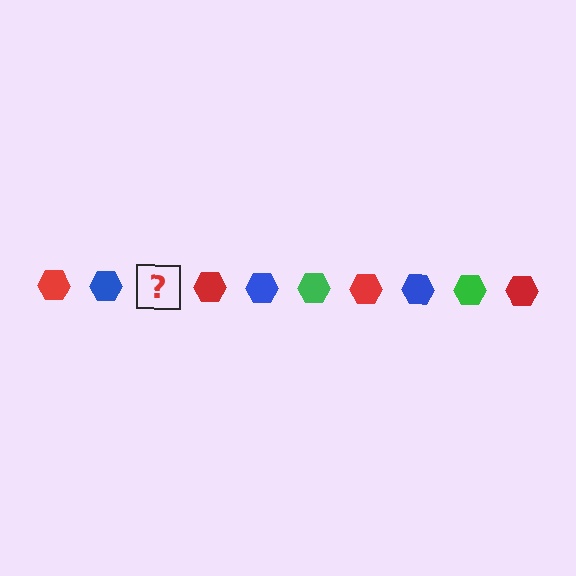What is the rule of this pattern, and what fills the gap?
The rule is that the pattern cycles through red, blue, green hexagons. The gap should be filled with a green hexagon.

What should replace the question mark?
The question mark should be replaced with a green hexagon.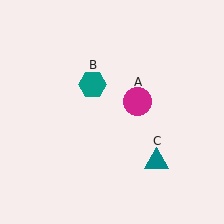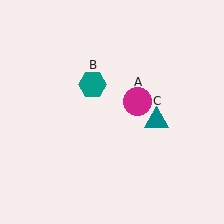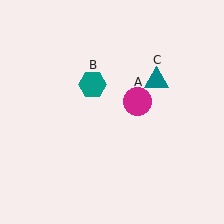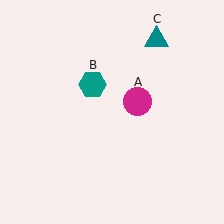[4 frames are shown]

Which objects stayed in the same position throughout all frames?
Magenta circle (object A) and teal hexagon (object B) remained stationary.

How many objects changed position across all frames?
1 object changed position: teal triangle (object C).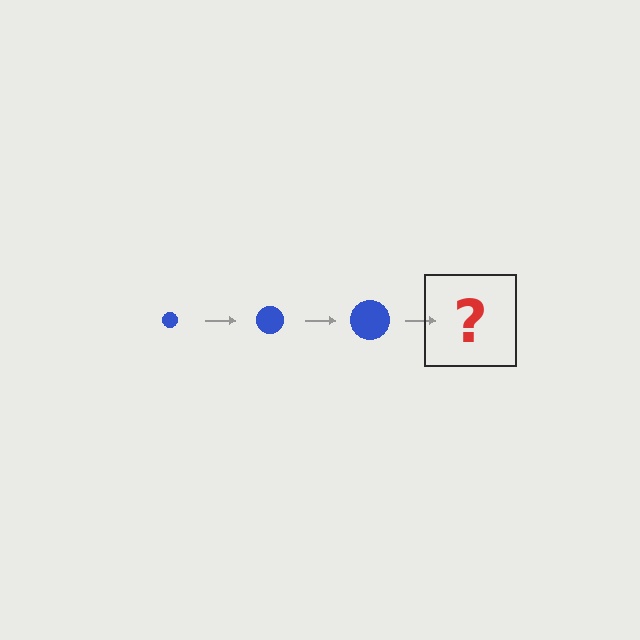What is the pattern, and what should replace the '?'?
The pattern is that the circle gets progressively larger each step. The '?' should be a blue circle, larger than the previous one.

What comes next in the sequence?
The next element should be a blue circle, larger than the previous one.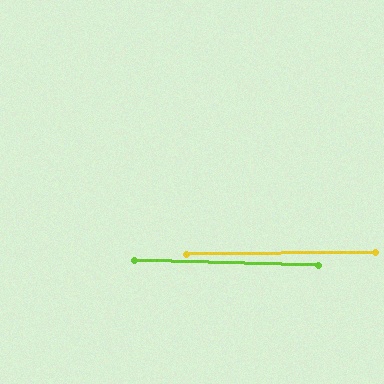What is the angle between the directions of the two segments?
Approximately 2 degrees.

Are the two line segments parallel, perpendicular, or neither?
Parallel — their directions differ by only 1.8°.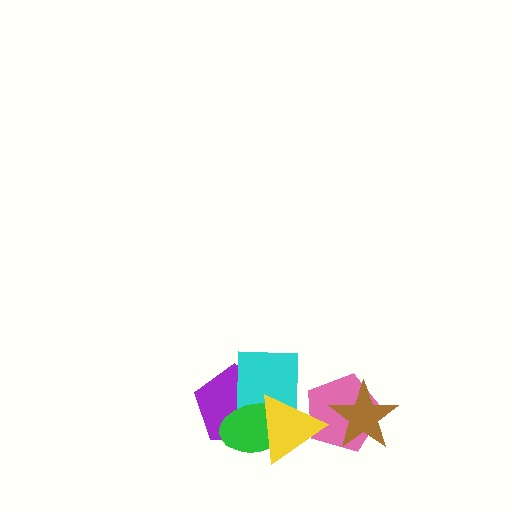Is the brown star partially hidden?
No, no other shape covers it.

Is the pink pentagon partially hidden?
Yes, it is partially covered by another shape.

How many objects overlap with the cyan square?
3 objects overlap with the cyan square.